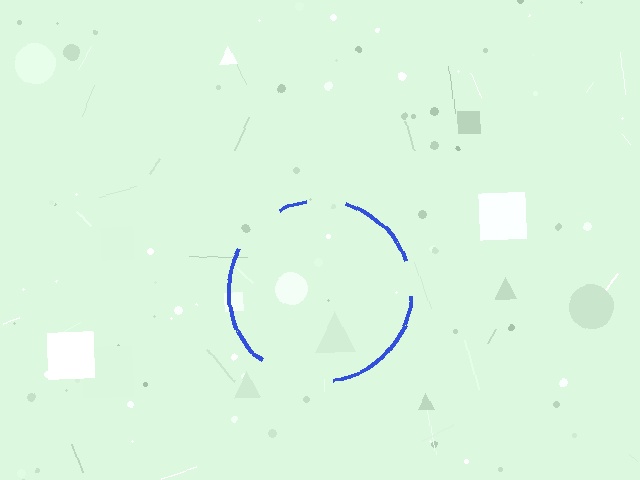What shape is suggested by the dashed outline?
The dashed outline suggests a circle.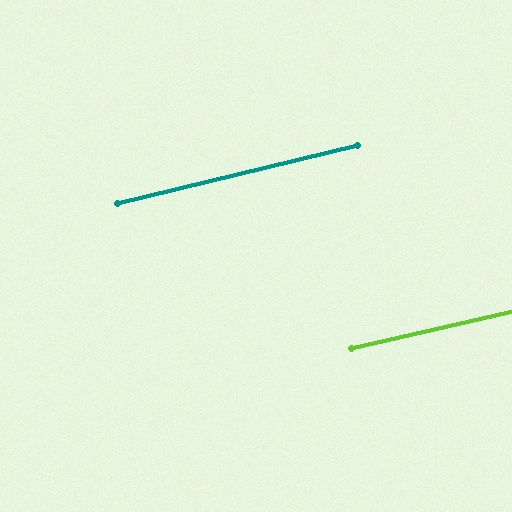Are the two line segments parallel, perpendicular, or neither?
Parallel — their directions differ by only 0.6°.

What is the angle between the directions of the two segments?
Approximately 1 degree.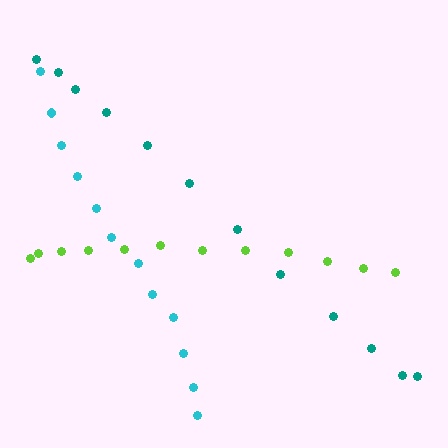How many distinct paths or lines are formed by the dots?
There are 3 distinct paths.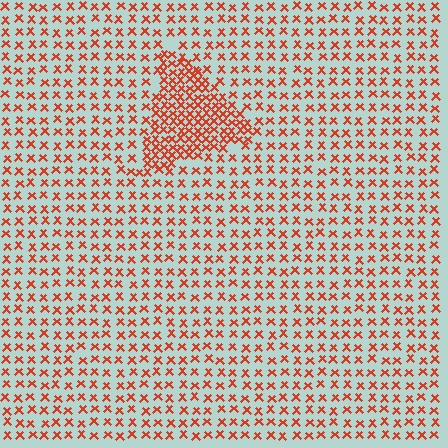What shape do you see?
I see a triangle.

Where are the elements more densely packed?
The elements are more densely packed inside the triangle boundary.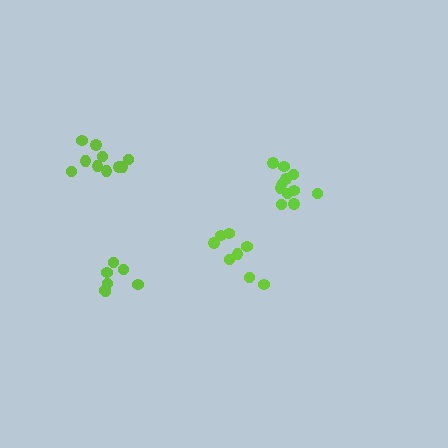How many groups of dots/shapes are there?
There are 4 groups.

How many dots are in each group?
Group 1: 8 dots, Group 2: 11 dots, Group 3: 7 dots, Group 4: 10 dots (36 total).